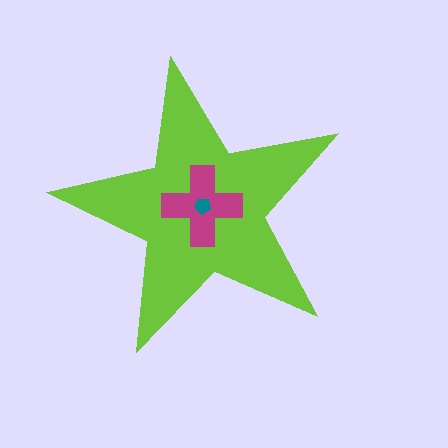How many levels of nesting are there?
3.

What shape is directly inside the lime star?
The magenta cross.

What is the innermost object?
The teal pentagon.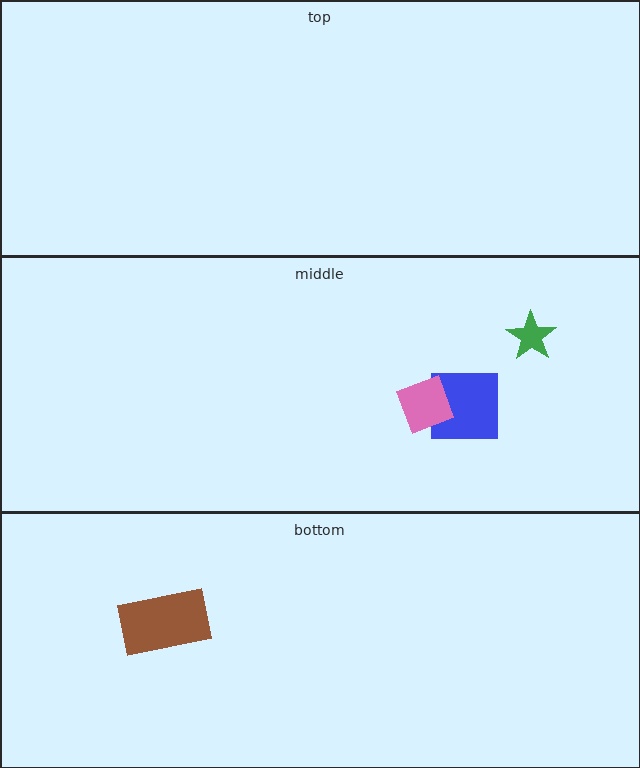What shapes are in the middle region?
The blue square, the green star, the pink diamond.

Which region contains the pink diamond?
The middle region.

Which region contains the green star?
The middle region.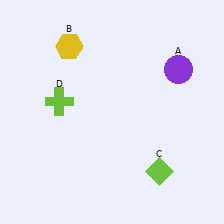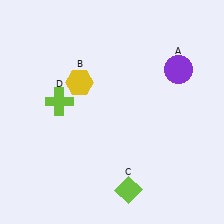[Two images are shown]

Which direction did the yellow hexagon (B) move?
The yellow hexagon (B) moved down.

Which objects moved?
The objects that moved are: the yellow hexagon (B), the lime diamond (C).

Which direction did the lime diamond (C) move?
The lime diamond (C) moved left.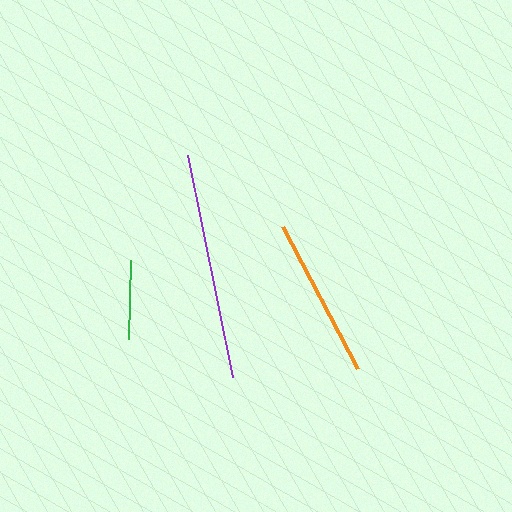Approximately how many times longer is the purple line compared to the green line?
The purple line is approximately 2.8 times the length of the green line.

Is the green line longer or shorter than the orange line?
The orange line is longer than the green line.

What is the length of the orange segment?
The orange segment is approximately 160 pixels long.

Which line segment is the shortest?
The green line is the shortest at approximately 80 pixels.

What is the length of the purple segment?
The purple segment is approximately 226 pixels long.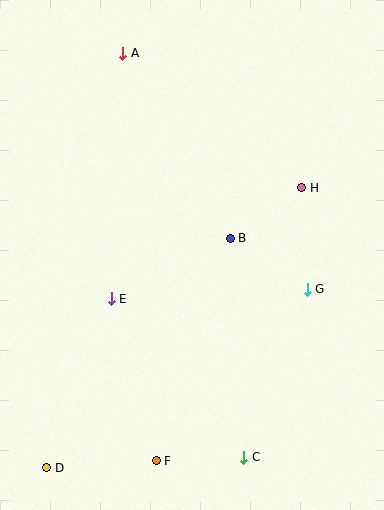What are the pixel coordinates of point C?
Point C is at (244, 457).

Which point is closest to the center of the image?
Point B at (230, 238) is closest to the center.